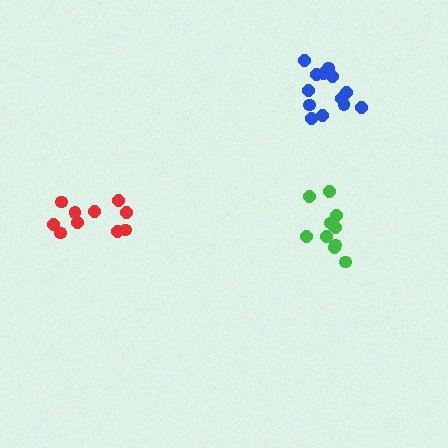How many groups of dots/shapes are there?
There are 3 groups.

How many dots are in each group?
Group 1: 10 dots, Group 2: 13 dots, Group 3: 10 dots (33 total).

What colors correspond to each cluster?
The clusters are colored: green, blue, red.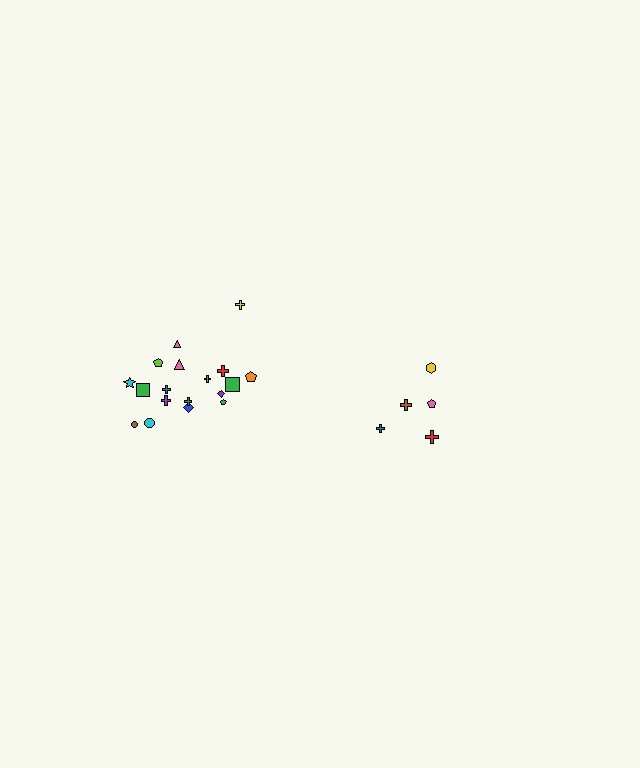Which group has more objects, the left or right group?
The left group.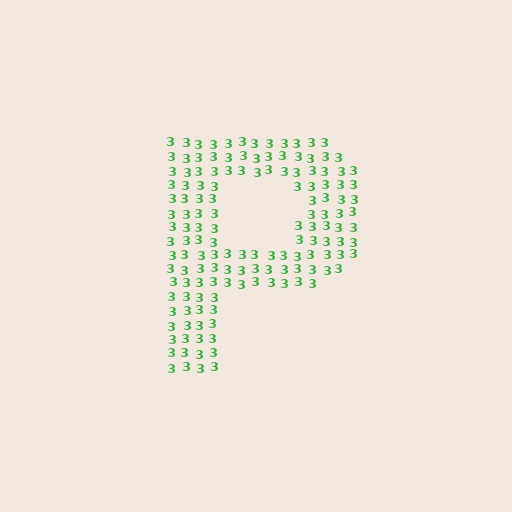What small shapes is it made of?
It is made of small digit 3's.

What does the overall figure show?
The overall figure shows the letter P.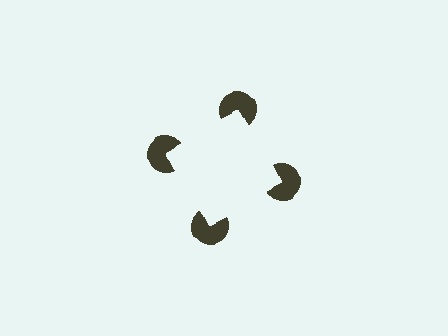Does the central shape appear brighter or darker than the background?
It typically appears slightly brighter than the background, even though no actual brightness change is drawn.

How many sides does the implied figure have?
4 sides.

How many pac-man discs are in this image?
There are 4 — one at each vertex of the illusory square.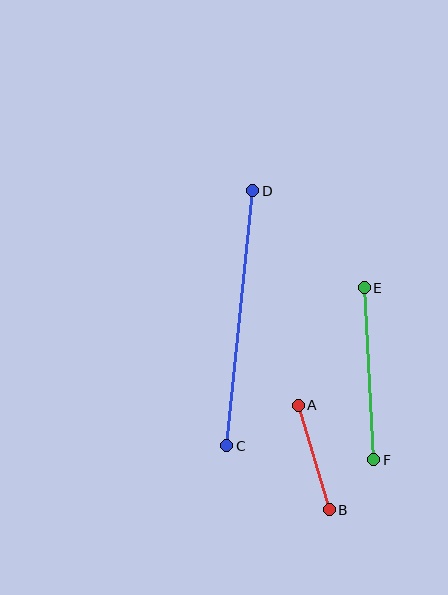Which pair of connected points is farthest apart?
Points C and D are farthest apart.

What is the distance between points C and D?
The distance is approximately 256 pixels.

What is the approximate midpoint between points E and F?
The midpoint is at approximately (369, 374) pixels.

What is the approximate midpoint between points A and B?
The midpoint is at approximately (314, 458) pixels.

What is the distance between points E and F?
The distance is approximately 172 pixels.